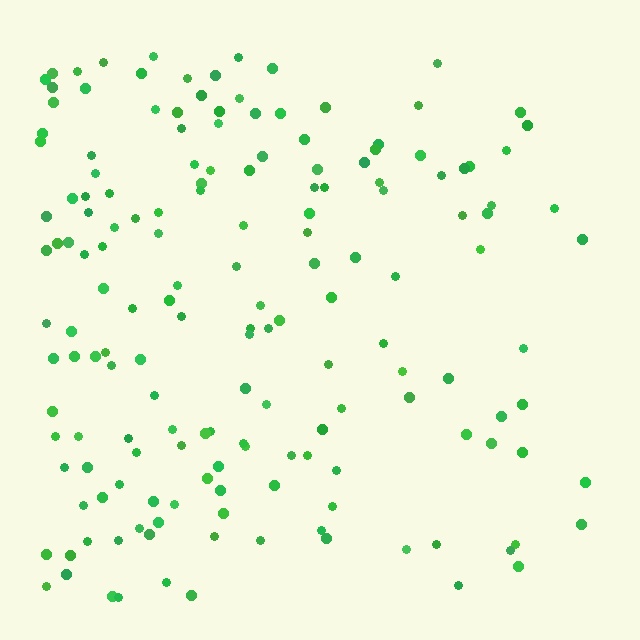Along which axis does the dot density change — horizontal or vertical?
Horizontal.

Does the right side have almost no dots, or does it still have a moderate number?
Still a moderate number, just noticeably fewer than the left.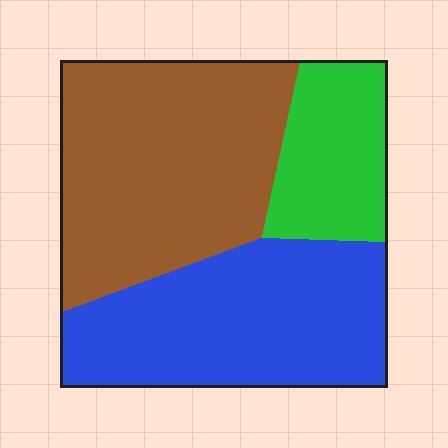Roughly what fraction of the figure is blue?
Blue takes up about three eighths (3/8) of the figure.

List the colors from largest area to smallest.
From largest to smallest: brown, blue, green.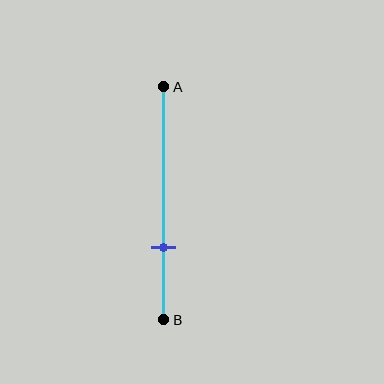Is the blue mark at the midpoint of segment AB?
No, the mark is at about 70% from A, not at the 50% midpoint.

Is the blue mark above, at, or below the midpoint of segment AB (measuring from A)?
The blue mark is below the midpoint of segment AB.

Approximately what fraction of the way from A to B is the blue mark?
The blue mark is approximately 70% of the way from A to B.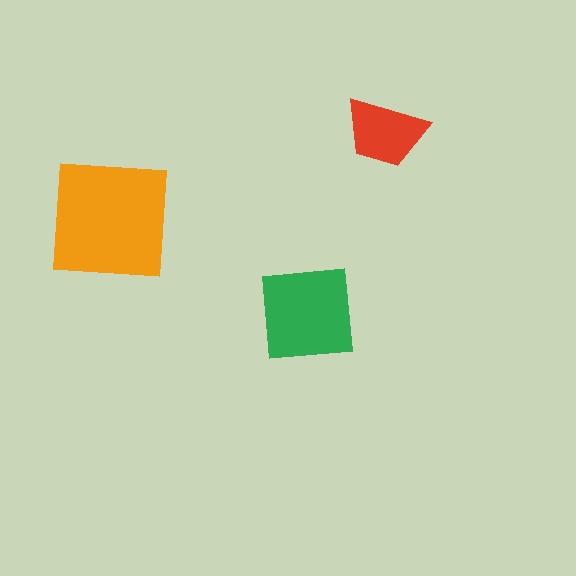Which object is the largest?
The orange square.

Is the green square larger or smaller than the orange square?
Smaller.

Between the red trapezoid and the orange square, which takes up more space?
The orange square.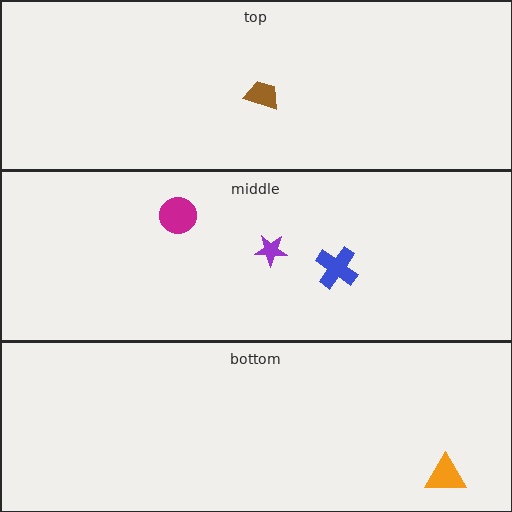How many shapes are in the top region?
1.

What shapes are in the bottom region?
The orange triangle.